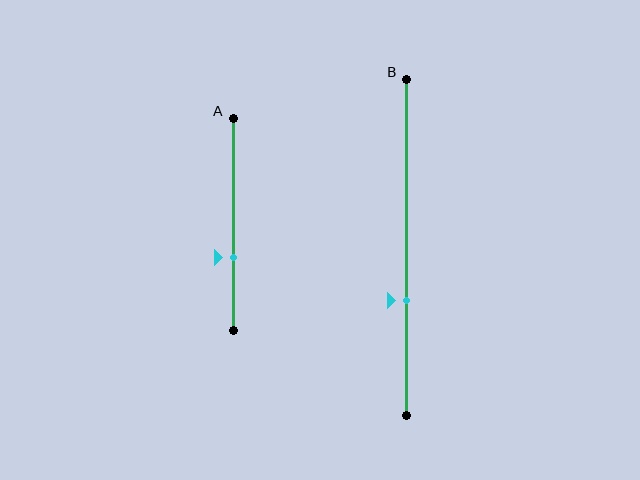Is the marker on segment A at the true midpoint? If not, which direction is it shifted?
No, the marker on segment A is shifted downward by about 16% of the segment length.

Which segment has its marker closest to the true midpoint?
Segment A has its marker closest to the true midpoint.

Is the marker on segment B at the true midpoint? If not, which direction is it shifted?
No, the marker on segment B is shifted downward by about 16% of the segment length.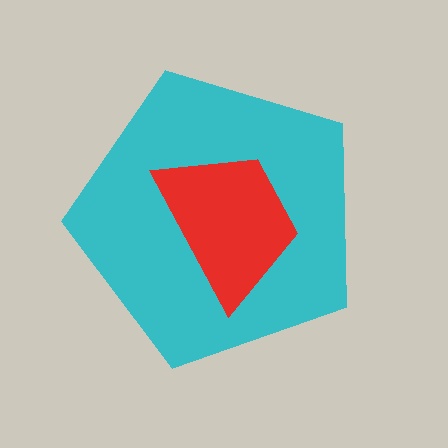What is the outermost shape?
The cyan pentagon.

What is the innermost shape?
The red trapezoid.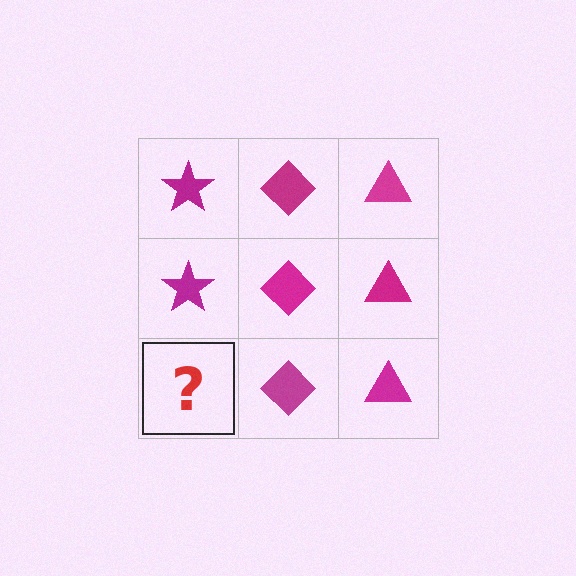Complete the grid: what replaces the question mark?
The question mark should be replaced with a magenta star.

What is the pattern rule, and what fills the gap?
The rule is that each column has a consistent shape. The gap should be filled with a magenta star.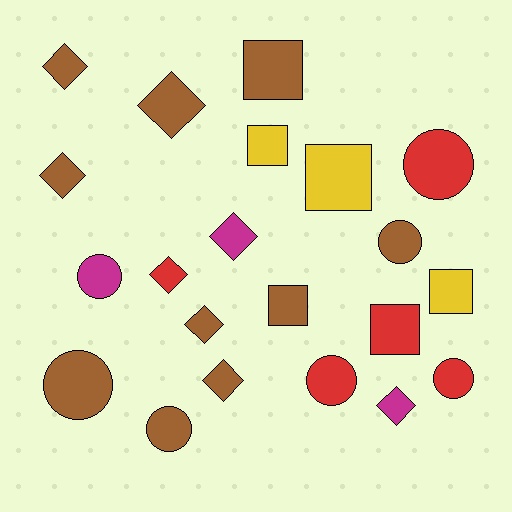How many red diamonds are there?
There is 1 red diamond.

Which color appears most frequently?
Brown, with 10 objects.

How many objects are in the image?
There are 21 objects.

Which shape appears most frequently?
Diamond, with 8 objects.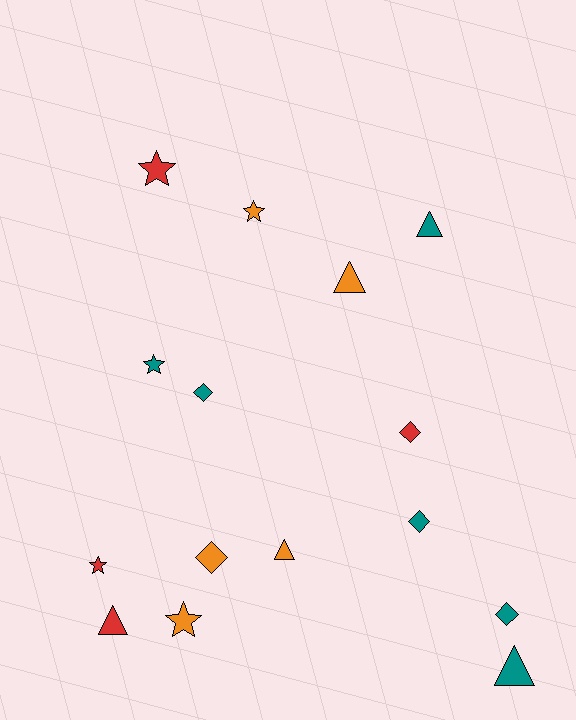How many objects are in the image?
There are 15 objects.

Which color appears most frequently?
Teal, with 6 objects.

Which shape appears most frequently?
Triangle, with 5 objects.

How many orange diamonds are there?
There is 1 orange diamond.